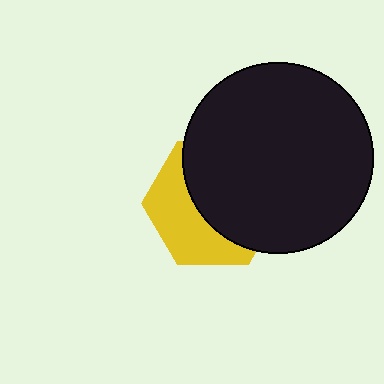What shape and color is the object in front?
The object in front is a black circle.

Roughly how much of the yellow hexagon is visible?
A small part of it is visible (roughly 42%).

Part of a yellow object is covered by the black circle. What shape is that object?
It is a hexagon.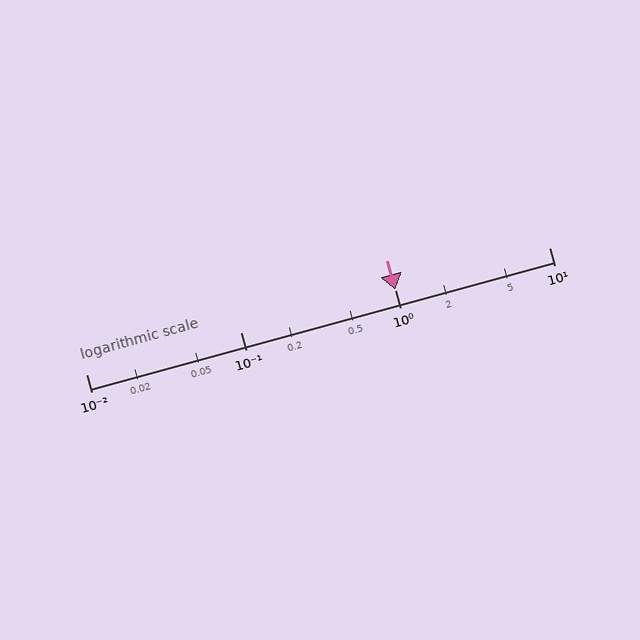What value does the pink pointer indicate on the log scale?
The pointer indicates approximately 1.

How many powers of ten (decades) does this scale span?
The scale spans 3 decades, from 0.01 to 10.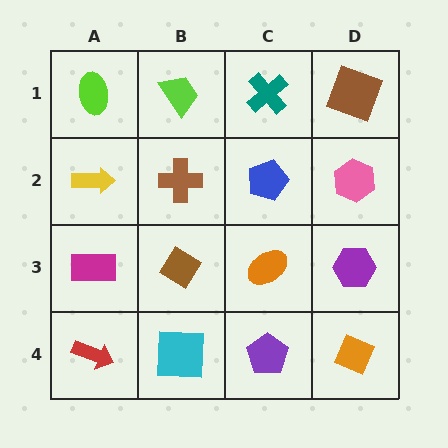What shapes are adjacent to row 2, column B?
A lime trapezoid (row 1, column B), a brown diamond (row 3, column B), a yellow arrow (row 2, column A), a blue pentagon (row 2, column C).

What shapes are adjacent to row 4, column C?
An orange ellipse (row 3, column C), a cyan square (row 4, column B), an orange diamond (row 4, column D).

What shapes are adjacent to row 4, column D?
A purple hexagon (row 3, column D), a purple pentagon (row 4, column C).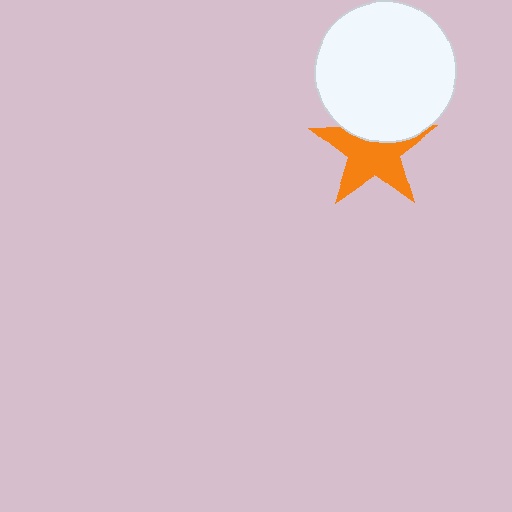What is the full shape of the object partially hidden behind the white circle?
The partially hidden object is an orange star.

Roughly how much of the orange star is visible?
Most of it is visible (roughly 67%).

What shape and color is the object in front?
The object in front is a white circle.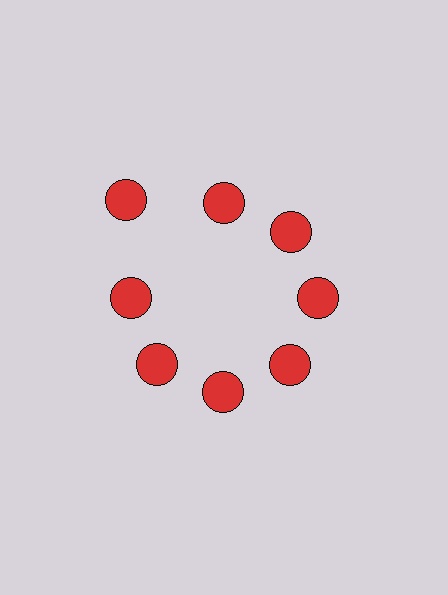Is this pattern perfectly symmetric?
No. The 8 red circles are arranged in a ring, but one element near the 10 o'clock position is pushed outward from the center, breaking the 8-fold rotational symmetry.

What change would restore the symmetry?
The symmetry would be restored by moving it inward, back onto the ring so that all 8 circles sit at equal angles and equal distance from the center.